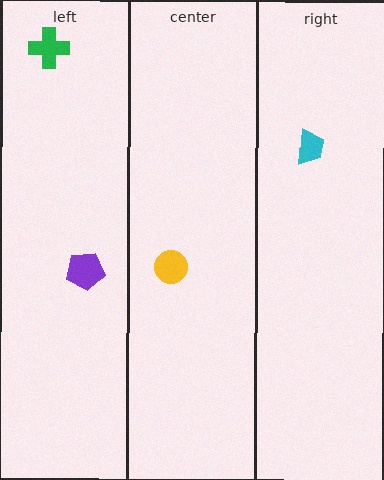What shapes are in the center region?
The yellow circle.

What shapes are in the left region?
The purple pentagon, the green cross.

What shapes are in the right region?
The cyan trapezoid.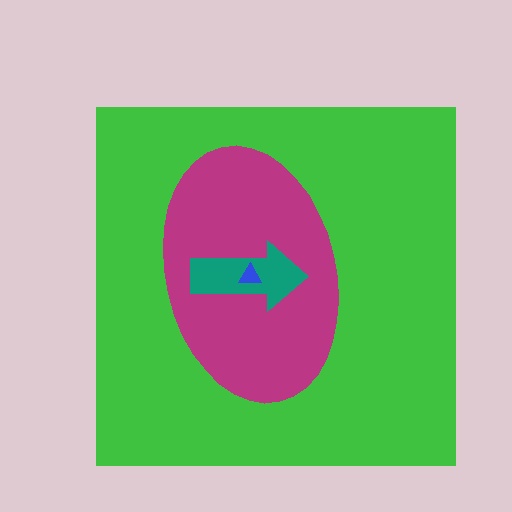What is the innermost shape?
The blue triangle.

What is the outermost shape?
The green square.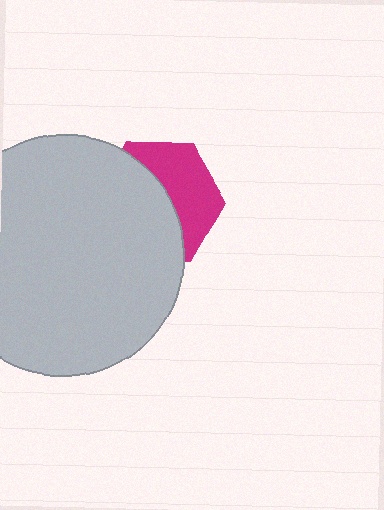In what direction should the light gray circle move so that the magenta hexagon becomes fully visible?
The light gray circle should move left. That is the shortest direction to clear the overlap and leave the magenta hexagon fully visible.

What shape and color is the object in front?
The object in front is a light gray circle.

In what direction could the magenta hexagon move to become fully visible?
The magenta hexagon could move right. That would shift it out from behind the light gray circle entirely.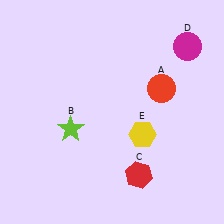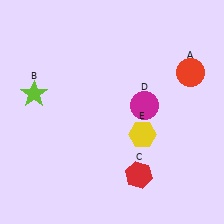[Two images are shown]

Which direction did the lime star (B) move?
The lime star (B) moved left.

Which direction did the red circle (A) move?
The red circle (A) moved right.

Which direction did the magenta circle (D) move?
The magenta circle (D) moved down.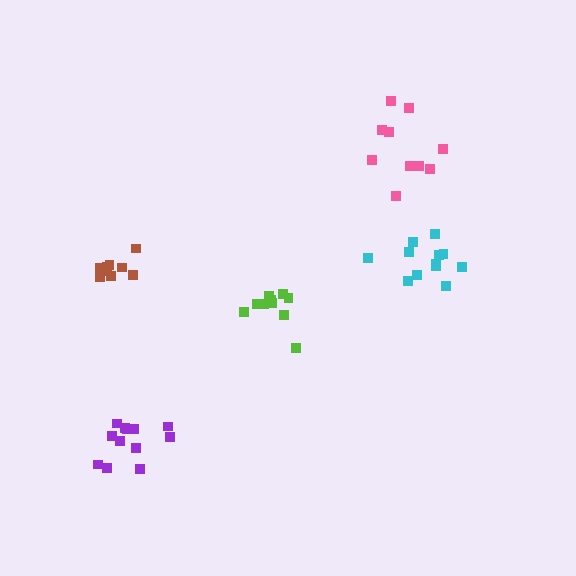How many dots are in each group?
Group 1: 9 dots, Group 2: 12 dots, Group 3: 10 dots, Group 4: 12 dots, Group 5: 10 dots (53 total).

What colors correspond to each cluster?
The clusters are colored: brown, purple, lime, cyan, pink.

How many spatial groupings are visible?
There are 5 spatial groupings.